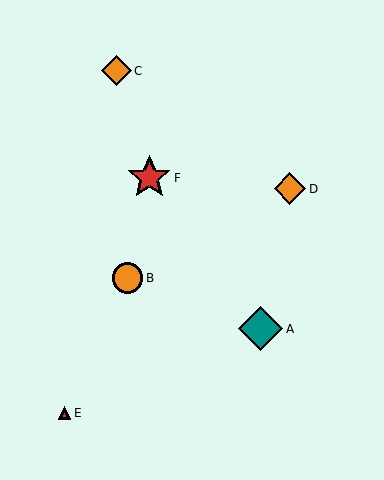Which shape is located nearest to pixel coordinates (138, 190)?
The red star (labeled F) at (149, 178) is nearest to that location.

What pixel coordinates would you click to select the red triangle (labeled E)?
Click at (65, 413) to select the red triangle E.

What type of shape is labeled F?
Shape F is a red star.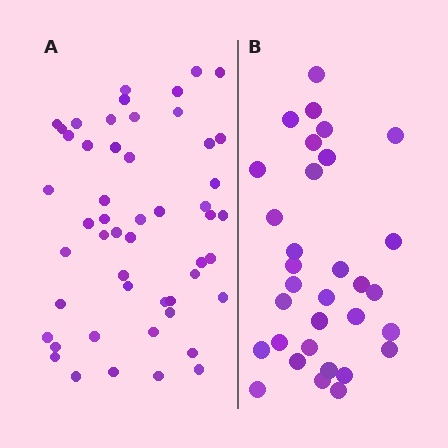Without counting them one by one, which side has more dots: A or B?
Region A (the left region) has more dots.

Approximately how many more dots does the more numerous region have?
Region A has approximately 20 more dots than region B.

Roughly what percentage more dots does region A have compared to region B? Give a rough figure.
About 60% more.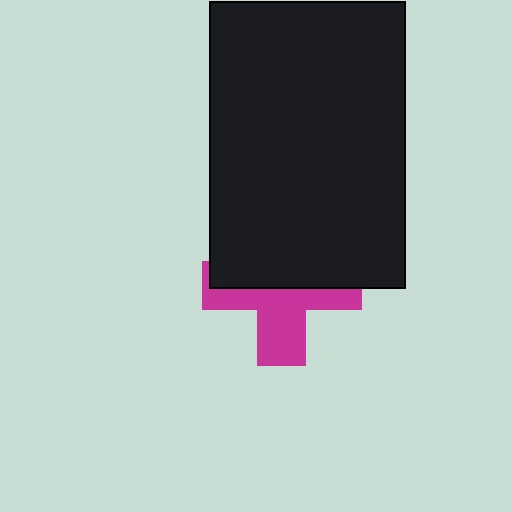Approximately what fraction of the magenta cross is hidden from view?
Roughly 53% of the magenta cross is hidden behind the black rectangle.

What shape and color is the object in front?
The object in front is a black rectangle.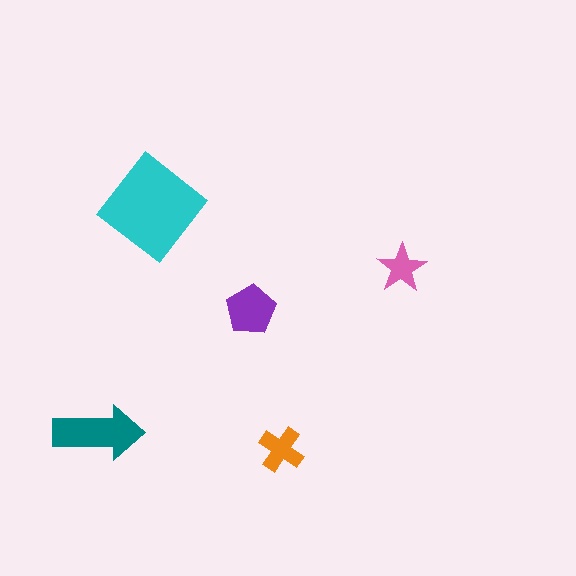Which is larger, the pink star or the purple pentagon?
The purple pentagon.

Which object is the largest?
The cyan diamond.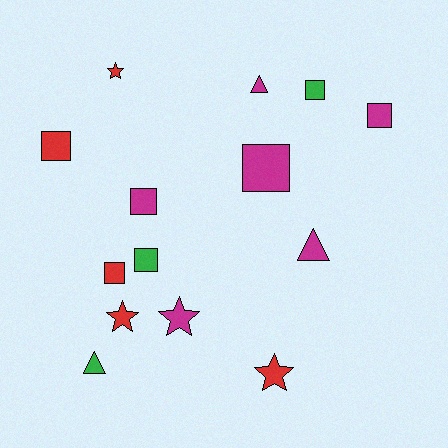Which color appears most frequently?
Magenta, with 6 objects.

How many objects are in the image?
There are 14 objects.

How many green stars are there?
There are no green stars.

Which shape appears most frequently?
Square, with 7 objects.